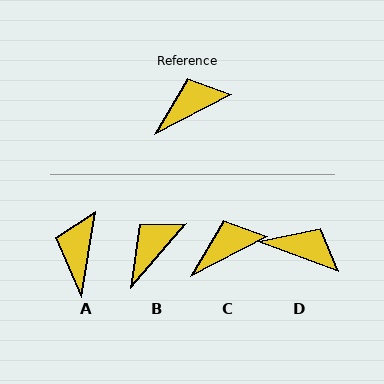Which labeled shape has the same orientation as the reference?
C.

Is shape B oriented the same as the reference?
No, it is off by about 22 degrees.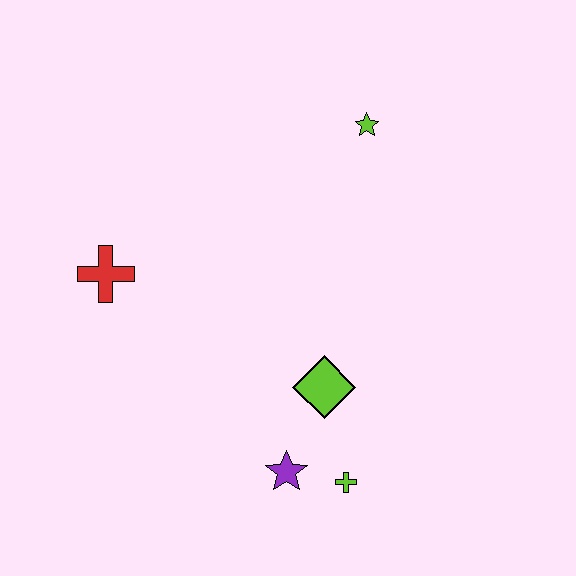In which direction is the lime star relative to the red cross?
The lime star is to the right of the red cross.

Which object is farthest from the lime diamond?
The lime star is farthest from the lime diamond.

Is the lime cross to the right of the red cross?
Yes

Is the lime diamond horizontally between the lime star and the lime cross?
No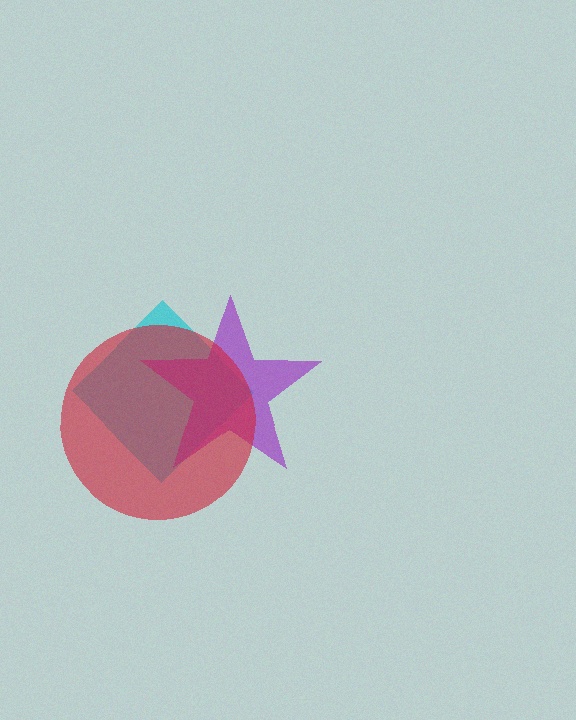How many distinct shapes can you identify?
There are 3 distinct shapes: a cyan diamond, a purple star, a red circle.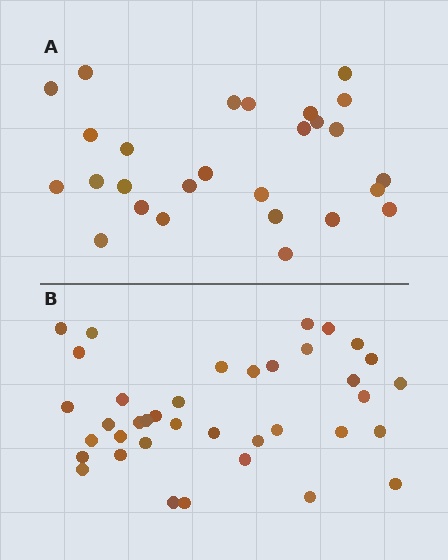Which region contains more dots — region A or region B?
Region B (the bottom region) has more dots.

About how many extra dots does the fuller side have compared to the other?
Region B has roughly 12 or so more dots than region A.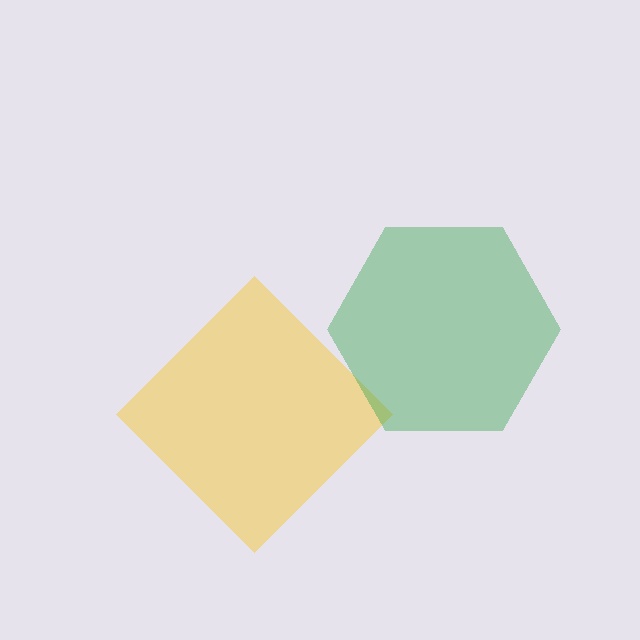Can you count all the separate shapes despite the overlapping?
Yes, there are 2 separate shapes.